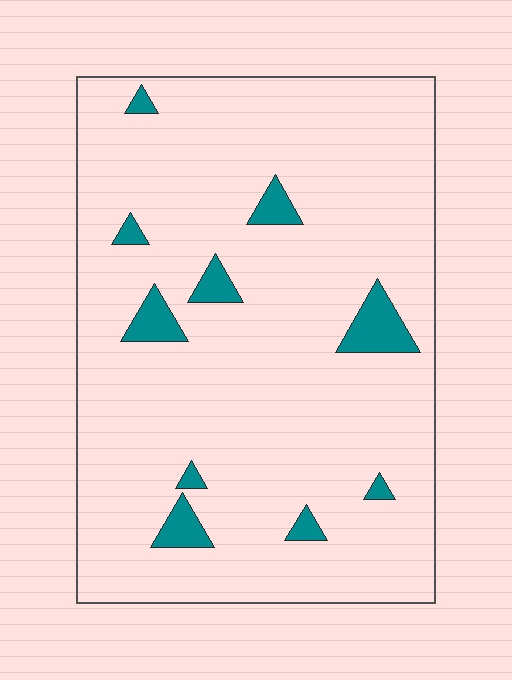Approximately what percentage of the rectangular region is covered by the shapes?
Approximately 5%.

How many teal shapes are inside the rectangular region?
10.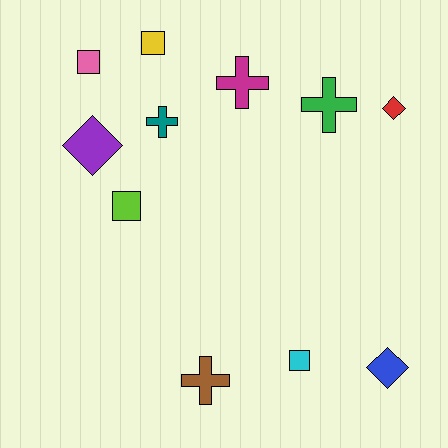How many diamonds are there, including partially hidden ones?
There are 3 diamonds.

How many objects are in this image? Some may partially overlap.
There are 11 objects.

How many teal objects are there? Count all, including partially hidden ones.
There is 1 teal object.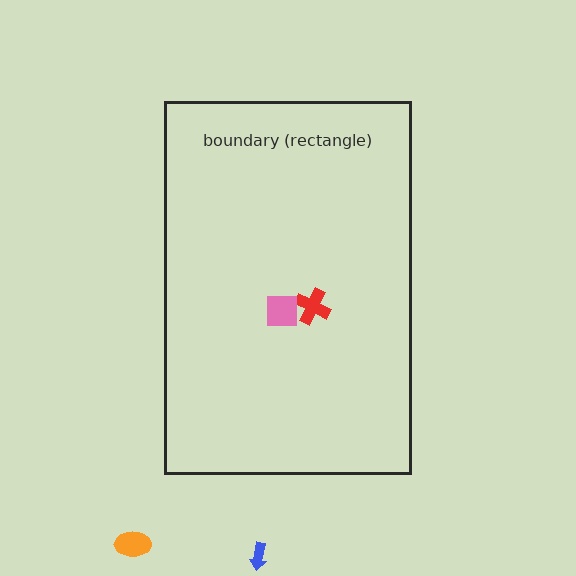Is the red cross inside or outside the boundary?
Inside.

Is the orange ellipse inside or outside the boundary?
Outside.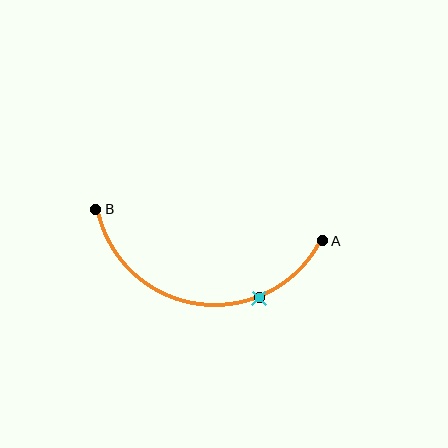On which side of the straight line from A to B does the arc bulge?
The arc bulges below the straight line connecting A and B.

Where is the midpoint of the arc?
The arc midpoint is the point on the curve farthest from the straight line joining A and B. It sits below that line.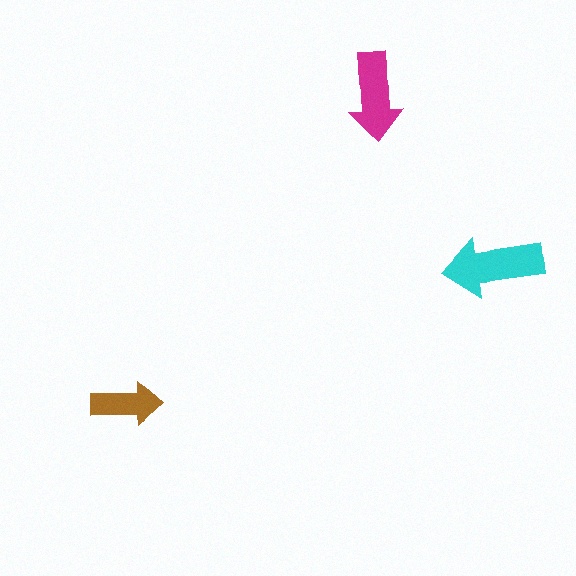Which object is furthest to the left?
The brown arrow is leftmost.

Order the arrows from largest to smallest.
the cyan one, the magenta one, the brown one.